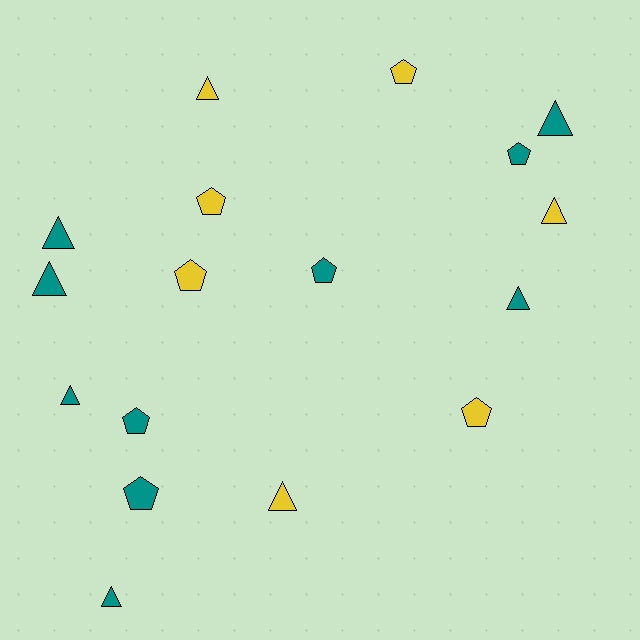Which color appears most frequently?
Teal, with 10 objects.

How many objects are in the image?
There are 17 objects.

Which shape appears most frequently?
Triangle, with 9 objects.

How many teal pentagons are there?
There are 4 teal pentagons.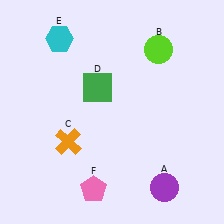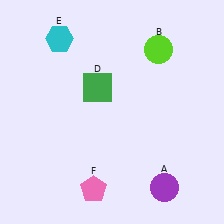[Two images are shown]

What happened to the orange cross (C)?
The orange cross (C) was removed in Image 2. It was in the bottom-left area of Image 1.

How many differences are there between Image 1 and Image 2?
There is 1 difference between the two images.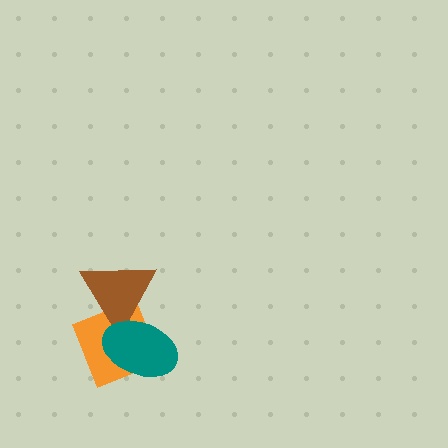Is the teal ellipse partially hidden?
No, no other shape covers it.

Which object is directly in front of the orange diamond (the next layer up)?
The brown triangle is directly in front of the orange diamond.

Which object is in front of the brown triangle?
The teal ellipse is in front of the brown triangle.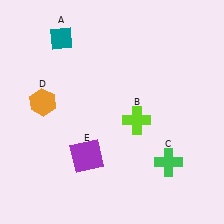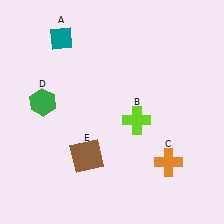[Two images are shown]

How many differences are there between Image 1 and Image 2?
There are 3 differences between the two images.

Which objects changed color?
C changed from green to orange. D changed from orange to green. E changed from purple to brown.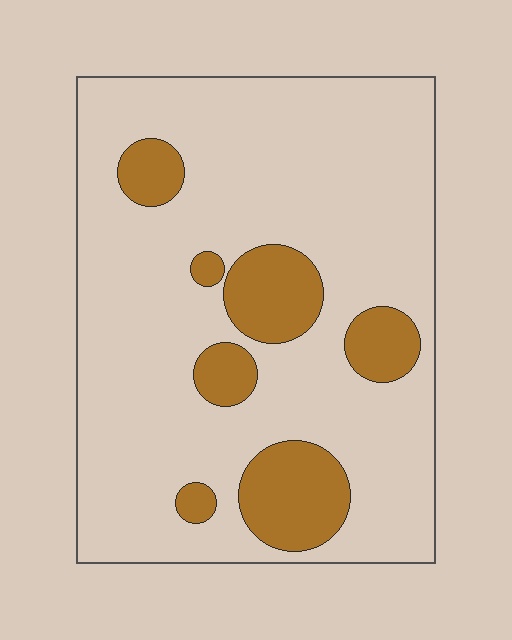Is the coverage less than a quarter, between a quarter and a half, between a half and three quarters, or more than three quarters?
Less than a quarter.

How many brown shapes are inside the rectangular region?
7.